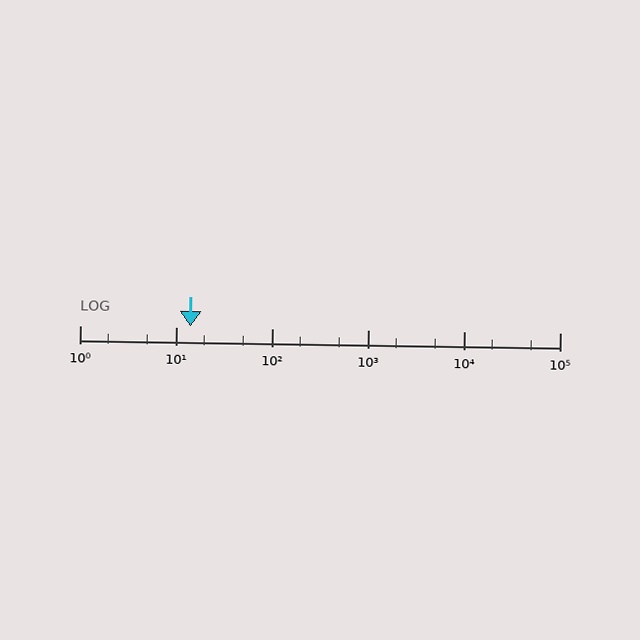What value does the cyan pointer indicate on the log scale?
The pointer indicates approximately 14.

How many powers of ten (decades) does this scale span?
The scale spans 5 decades, from 1 to 100000.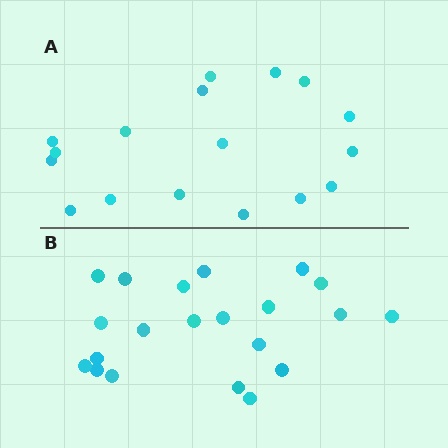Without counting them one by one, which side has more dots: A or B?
Region B (the bottom region) has more dots.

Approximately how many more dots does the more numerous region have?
Region B has about 4 more dots than region A.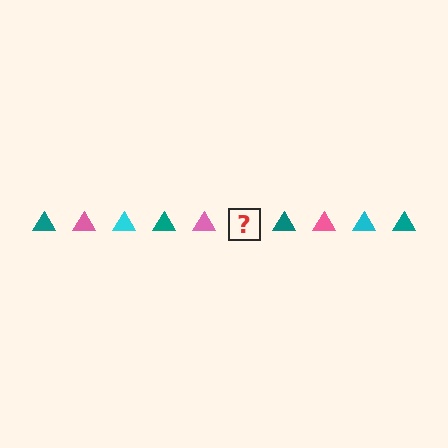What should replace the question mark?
The question mark should be replaced with a cyan triangle.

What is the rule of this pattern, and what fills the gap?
The rule is that the pattern cycles through teal, pink, cyan triangles. The gap should be filled with a cyan triangle.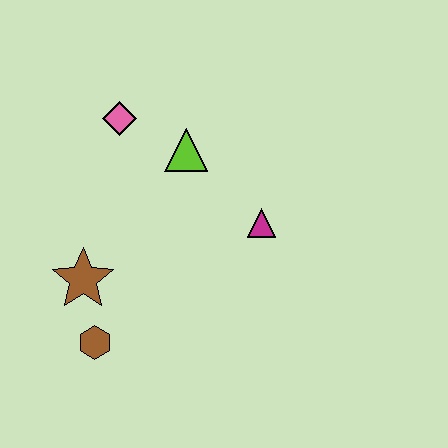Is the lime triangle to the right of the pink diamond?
Yes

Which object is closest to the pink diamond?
The lime triangle is closest to the pink diamond.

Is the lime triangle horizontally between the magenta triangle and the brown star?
Yes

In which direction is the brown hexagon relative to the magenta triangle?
The brown hexagon is to the left of the magenta triangle.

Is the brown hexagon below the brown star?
Yes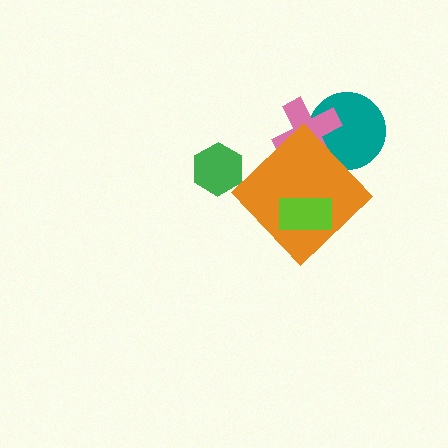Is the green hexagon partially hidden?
No, no other shape covers it.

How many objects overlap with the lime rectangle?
1 object overlaps with the lime rectangle.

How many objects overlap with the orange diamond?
3 objects overlap with the orange diamond.